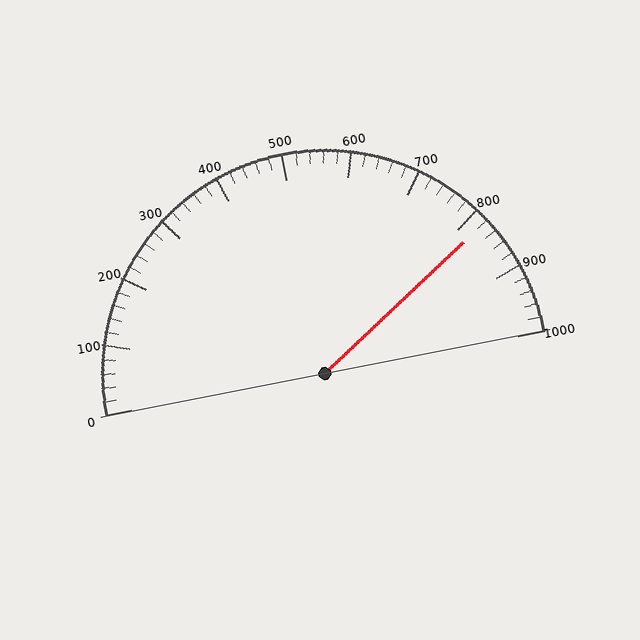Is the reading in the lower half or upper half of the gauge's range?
The reading is in the upper half of the range (0 to 1000).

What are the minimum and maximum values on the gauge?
The gauge ranges from 0 to 1000.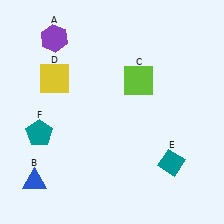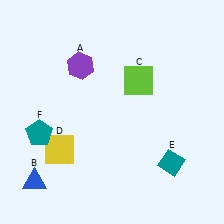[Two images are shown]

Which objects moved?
The objects that moved are: the purple hexagon (A), the yellow square (D).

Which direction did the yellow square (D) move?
The yellow square (D) moved down.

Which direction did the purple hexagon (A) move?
The purple hexagon (A) moved down.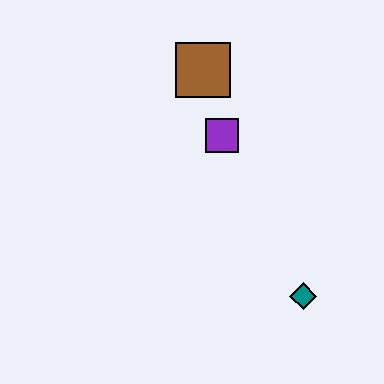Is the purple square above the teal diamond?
Yes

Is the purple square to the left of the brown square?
No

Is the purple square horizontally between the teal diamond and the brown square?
Yes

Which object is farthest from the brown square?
The teal diamond is farthest from the brown square.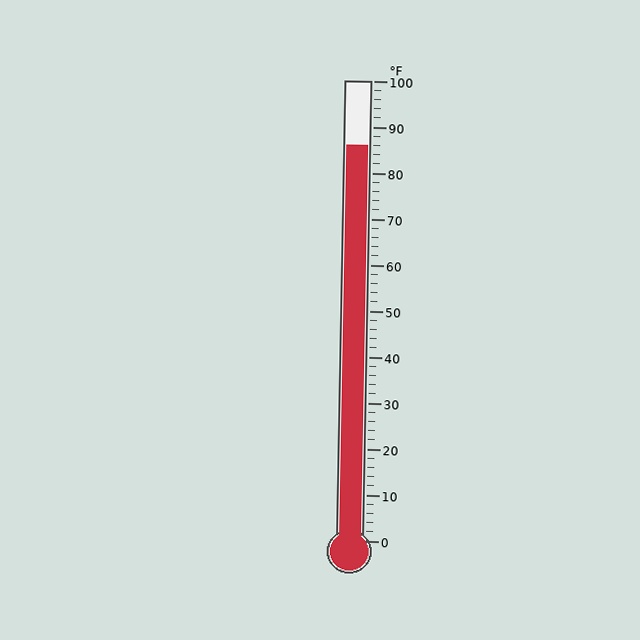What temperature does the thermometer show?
The thermometer shows approximately 86°F.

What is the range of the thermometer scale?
The thermometer scale ranges from 0°F to 100°F.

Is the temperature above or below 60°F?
The temperature is above 60°F.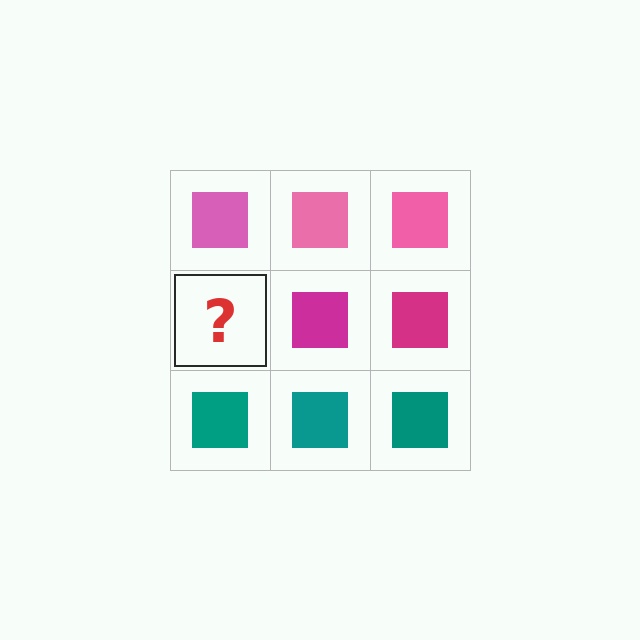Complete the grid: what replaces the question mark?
The question mark should be replaced with a magenta square.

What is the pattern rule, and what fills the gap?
The rule is that each row has a consistent color. The gap should be filled with a magenta square.